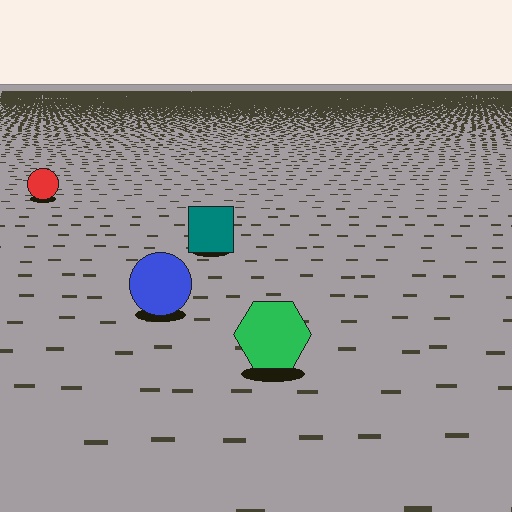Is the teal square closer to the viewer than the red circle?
Yes. The teal square is closer — you can tell from the texture gradient: the ground texture is coarser near it.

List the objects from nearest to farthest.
From nearest to farthest: the green hexagon, the blue circle, the teal square, the red circle.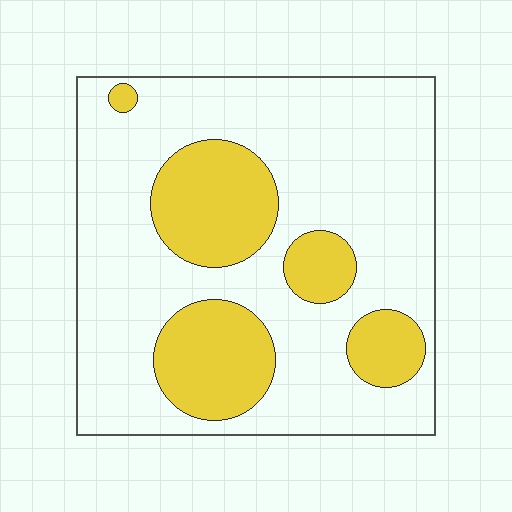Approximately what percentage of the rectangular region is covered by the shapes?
Approximately 25%.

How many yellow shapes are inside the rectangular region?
5.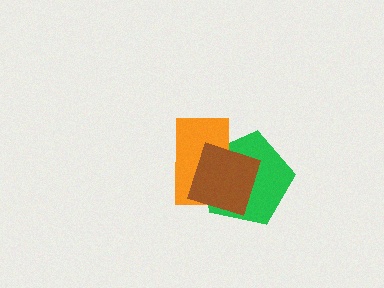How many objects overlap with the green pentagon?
2 objects overlap with the green pentagon.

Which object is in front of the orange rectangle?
The brown diamond is in front of the orange rectangle.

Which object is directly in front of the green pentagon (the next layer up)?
The orange rectangle is directly in front of the green pentagon.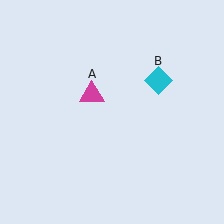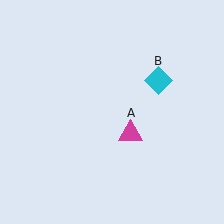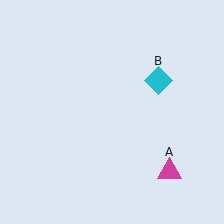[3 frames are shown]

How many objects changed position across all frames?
1 object changed position: magenta triangle (object A).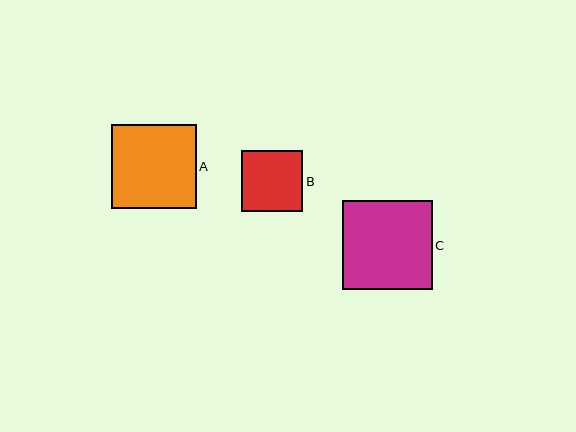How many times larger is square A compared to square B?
Square A is approximately 1.4 times the size of square B.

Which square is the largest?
Square C is the largest with a size of approximately 89 pixels.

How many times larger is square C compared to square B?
Square C is approximately 1.5 times the size of square B.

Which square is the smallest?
Square B is the smallest with a size of approximately 61 pixels.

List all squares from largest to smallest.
From largest to smallest: C, A, B.